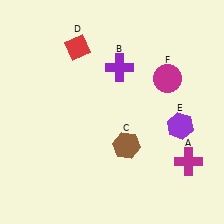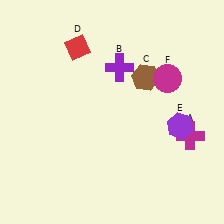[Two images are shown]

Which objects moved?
The objects that moved are: the magenta cross (A), the brown hexagon (C).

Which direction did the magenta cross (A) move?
The magenta cross (A) moved up.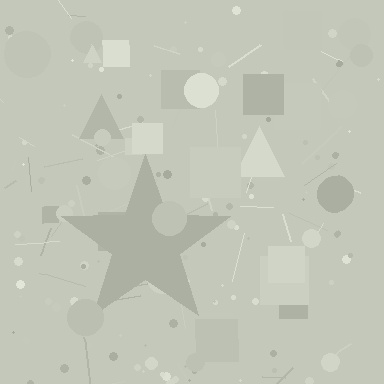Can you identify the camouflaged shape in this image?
The camouflaged shape is a star.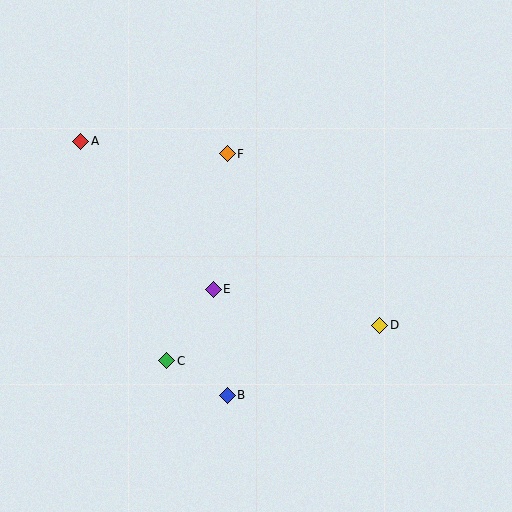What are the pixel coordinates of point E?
Point E is at (213, 289).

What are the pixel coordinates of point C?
Point C is at (167, 361).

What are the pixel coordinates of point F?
Point F is at (227, 154).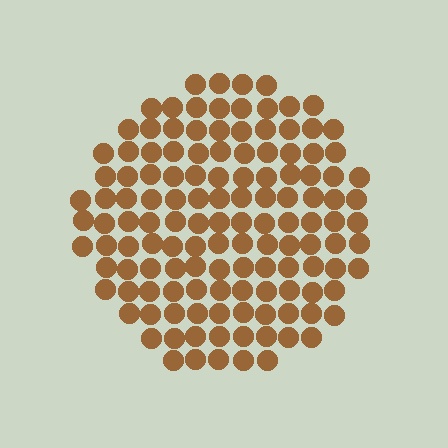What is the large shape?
The large shape is a circle.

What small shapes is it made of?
It is made of small circles.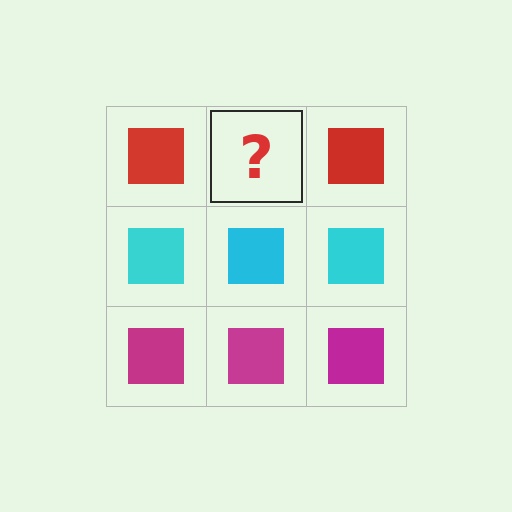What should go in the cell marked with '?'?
The missing cell should contain a red square.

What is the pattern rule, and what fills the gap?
The rule is that each row has a consistent color. The gap should be filled with a red square.